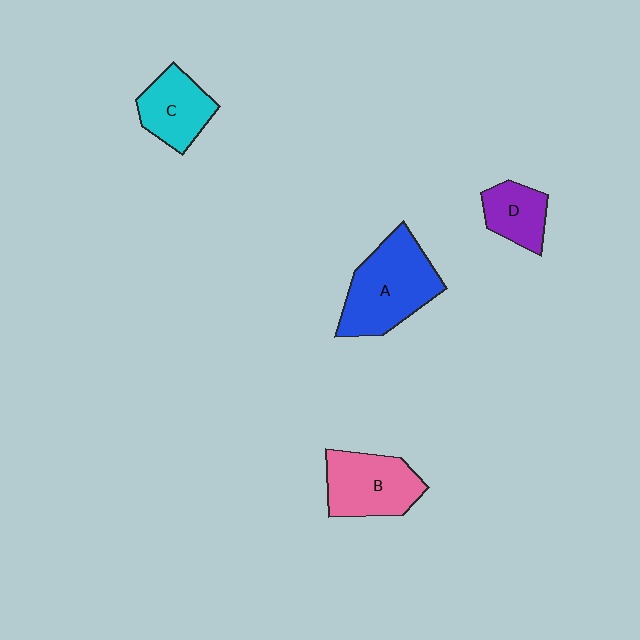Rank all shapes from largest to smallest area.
From largest to smallest: A (blue), B (pink), C (cyan), D (purple).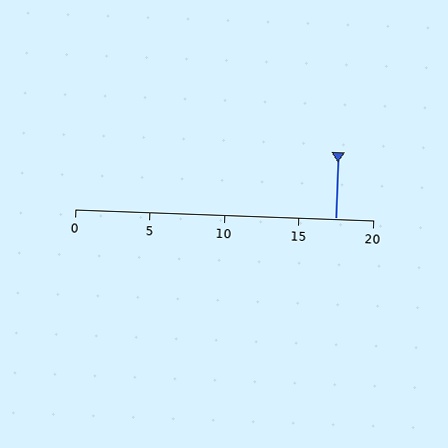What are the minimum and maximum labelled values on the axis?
The axis runs from 0 to 20.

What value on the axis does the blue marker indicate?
The marker indicates approximately 17.5.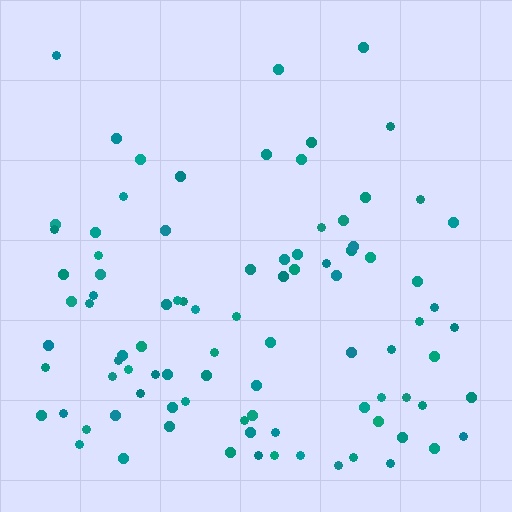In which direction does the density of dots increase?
From top to bottom, with the bottom side densest.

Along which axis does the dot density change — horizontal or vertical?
Vertical.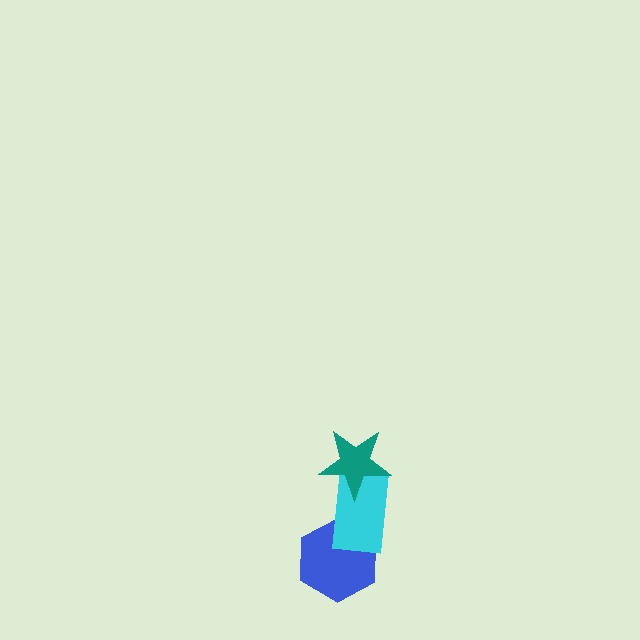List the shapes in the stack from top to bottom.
From top to bottom: the teal star, the cyan rectangle, the blue hexagon.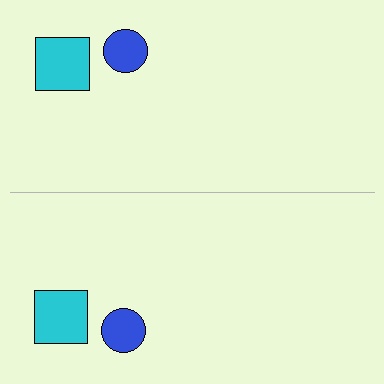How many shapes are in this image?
There are 4 shapes in this image.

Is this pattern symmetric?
Yes, this pattern has bilateral (reflection) symmetry.